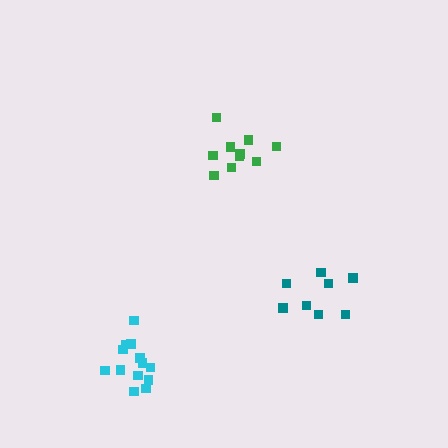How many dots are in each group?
Group 1: 10 dots, Group 2: 13 dots, Group 3: 8 dots (31 total).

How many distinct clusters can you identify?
There are 3 distinct clusters.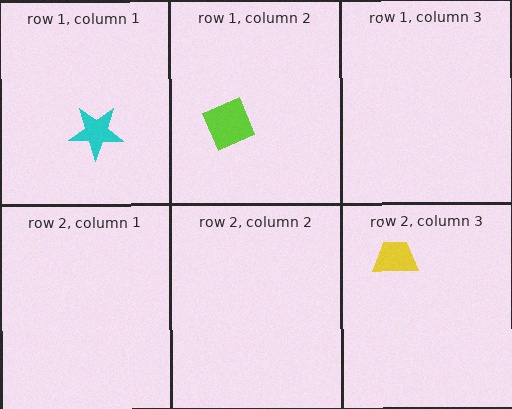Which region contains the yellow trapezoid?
The row 2, column 3 region.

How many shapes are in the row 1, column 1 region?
1.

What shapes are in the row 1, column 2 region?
The lime diamond.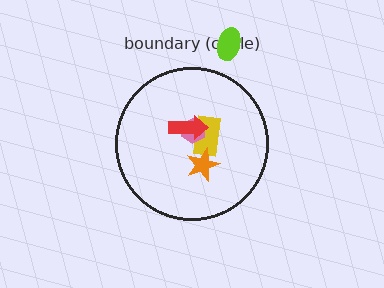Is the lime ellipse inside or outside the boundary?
Outside.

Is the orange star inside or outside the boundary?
Inside.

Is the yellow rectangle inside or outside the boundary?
Inside.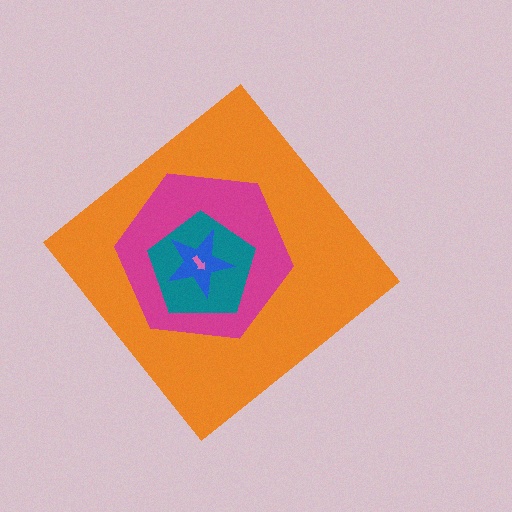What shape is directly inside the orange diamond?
The magenta hexagon.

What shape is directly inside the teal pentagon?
The blue star.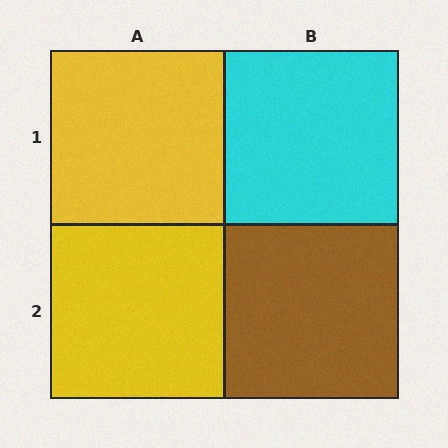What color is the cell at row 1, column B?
Cyan.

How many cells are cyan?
1 cell is cyan.